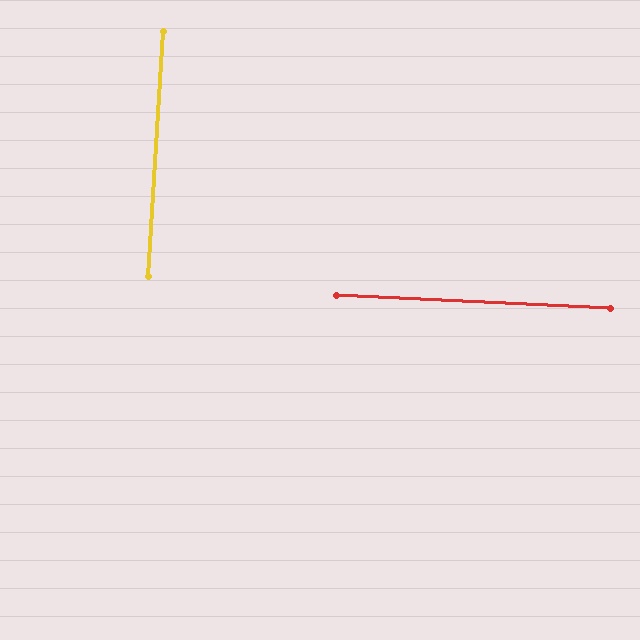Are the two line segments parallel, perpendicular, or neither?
Perpendicular — they meet at approximately 89°.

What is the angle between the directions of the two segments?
Approximately 89 degrees.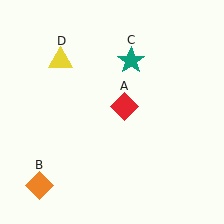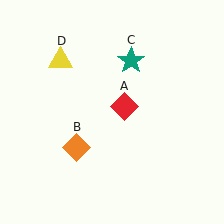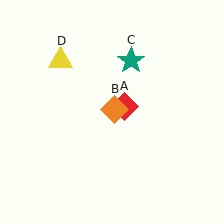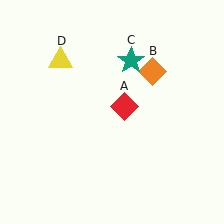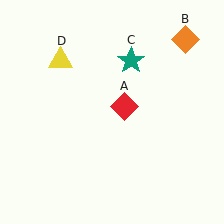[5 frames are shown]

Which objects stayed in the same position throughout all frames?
Red diamond (object A) and teal star (object C) and yellow triangle (object D) remained stationary.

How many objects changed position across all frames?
1 object changed position: orange diamond (object B).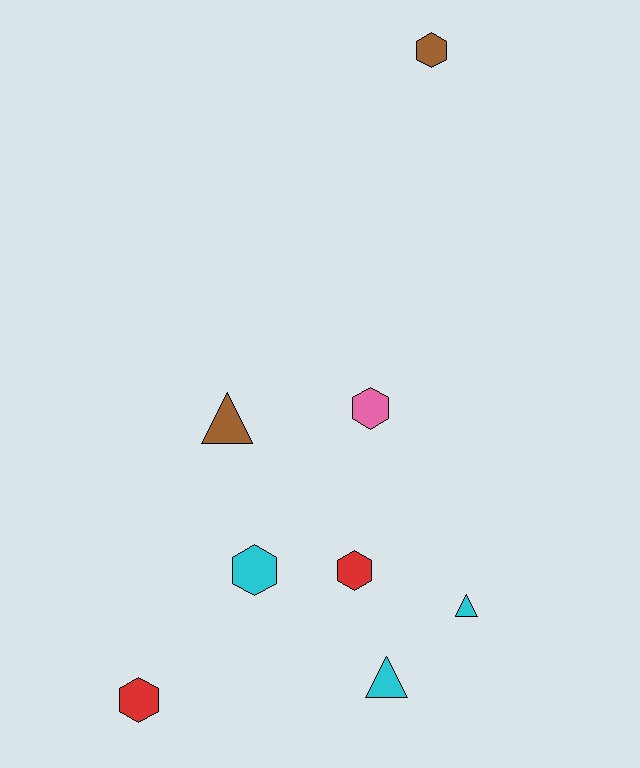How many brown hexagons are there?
There is 1 brown hexagon.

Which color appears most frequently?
Cyan, with 3 objects.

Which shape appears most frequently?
Hexagon, with 5 objects.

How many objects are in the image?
There are 8 objects.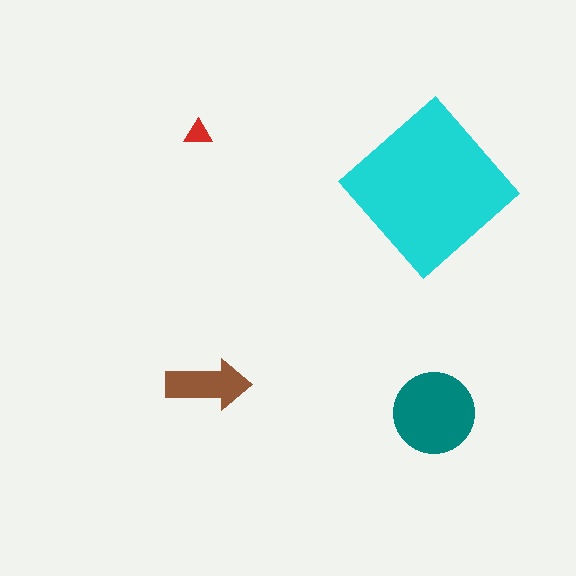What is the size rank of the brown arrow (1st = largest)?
3rd.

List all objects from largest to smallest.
The cyan diamond, the teal circle, the brown arrow, the red triangle.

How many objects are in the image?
There are 4 objects in the image.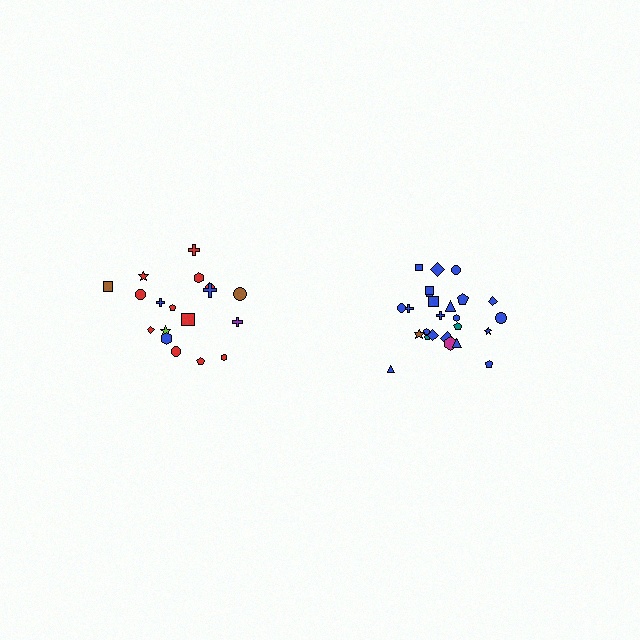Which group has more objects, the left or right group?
The right group.